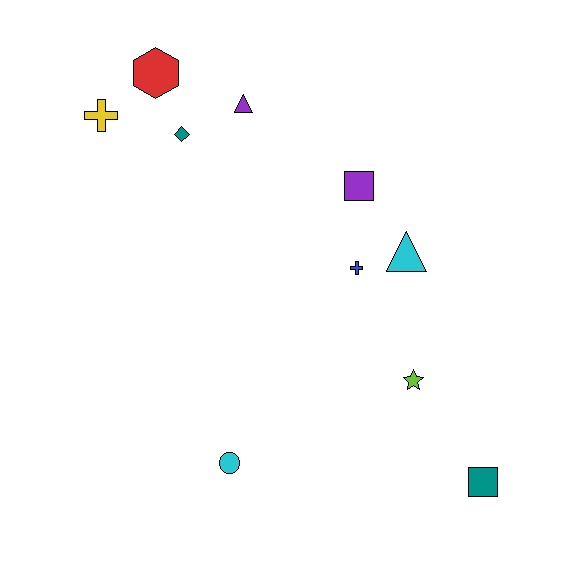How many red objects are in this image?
There is 1 red object.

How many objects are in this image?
There are 10 objects.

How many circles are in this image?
There is 1 circle.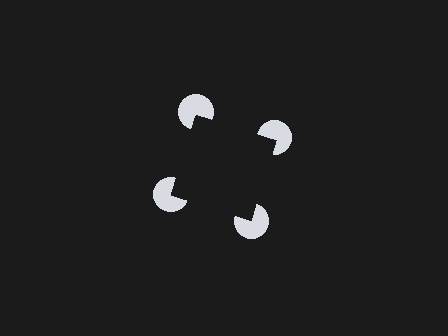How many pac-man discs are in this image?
There are 4 — one at each vertex of the illusory square.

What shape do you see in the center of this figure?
An illusory square — its edges are inferred from the aligned wedge cuts in the pac-man discs, not physically drawn.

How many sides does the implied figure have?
4 sides.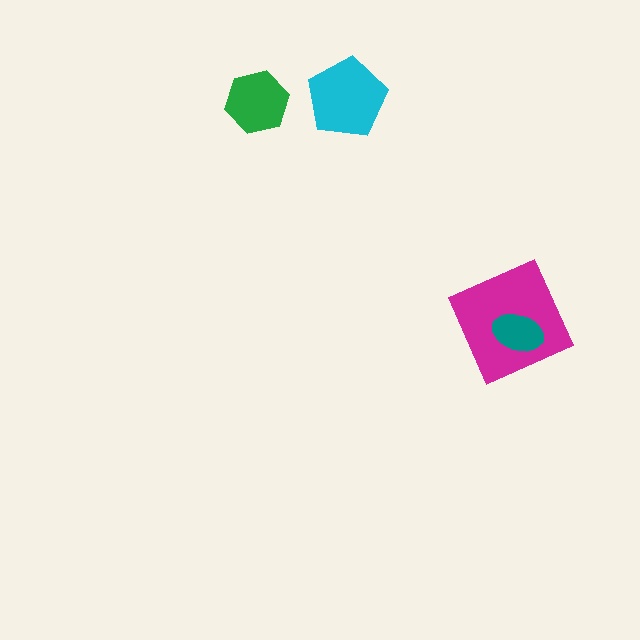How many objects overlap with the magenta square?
1 object overlaps with the magenta square.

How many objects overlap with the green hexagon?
0 objects overlap with the green hexagon.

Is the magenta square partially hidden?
Yes, it is partially covered by another shape.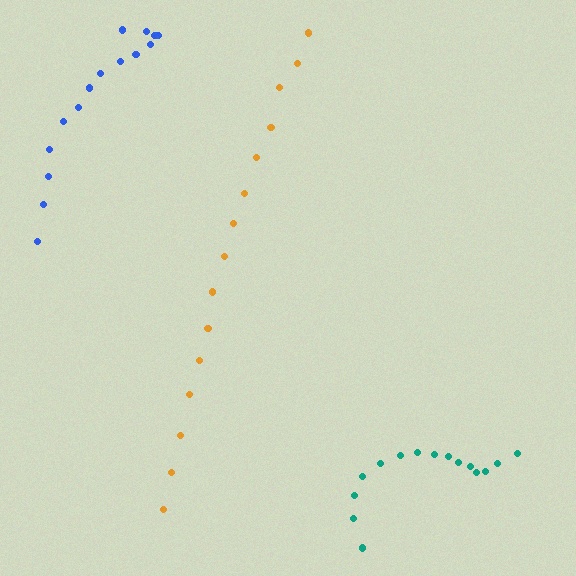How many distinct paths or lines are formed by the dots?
There are 3 distinct paths.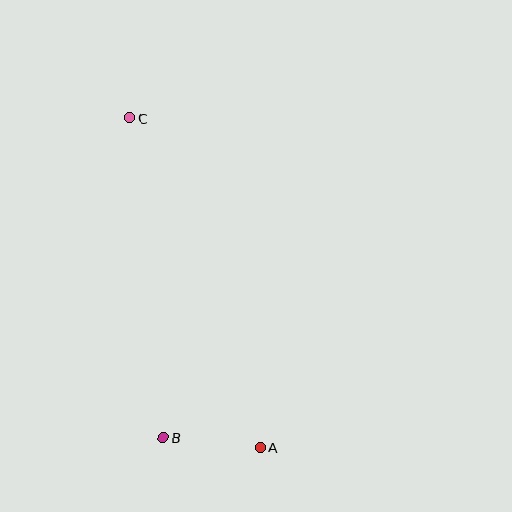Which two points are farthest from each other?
Points A and C are farthest from each other.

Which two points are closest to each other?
Points A and B are closest to each other.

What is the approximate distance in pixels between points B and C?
The distance between B and C is approximately 321 pixels.